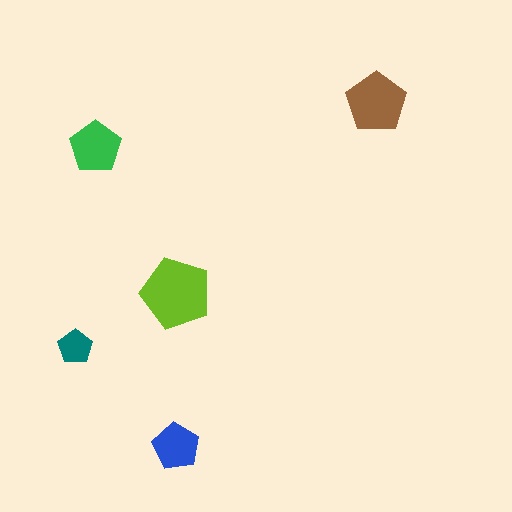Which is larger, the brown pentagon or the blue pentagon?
The brown one.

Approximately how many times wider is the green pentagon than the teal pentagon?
About 1.5 times wider.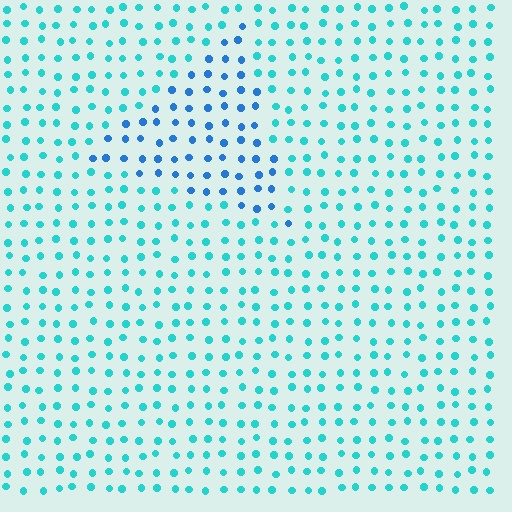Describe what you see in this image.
The image is filled with small cyan elements in a uniform arrangement. A triangle-shaped region is visible where the elements are tinted to a slightly different hue, forming a subtle color boundary.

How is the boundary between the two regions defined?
The boundary is defined purely by a slight shift in hue (about 33 degrees). Spacing, size, and orientation are identical on both sides.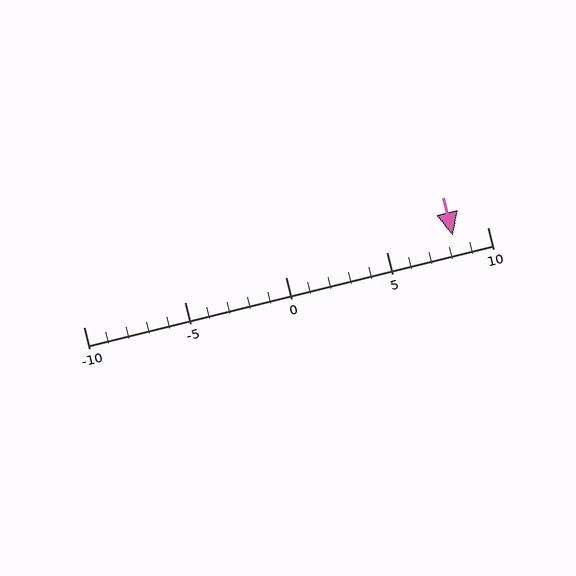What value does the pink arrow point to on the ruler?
The pink arrow points to approximately 8.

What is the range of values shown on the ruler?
The ruler shows values from -10 to 10.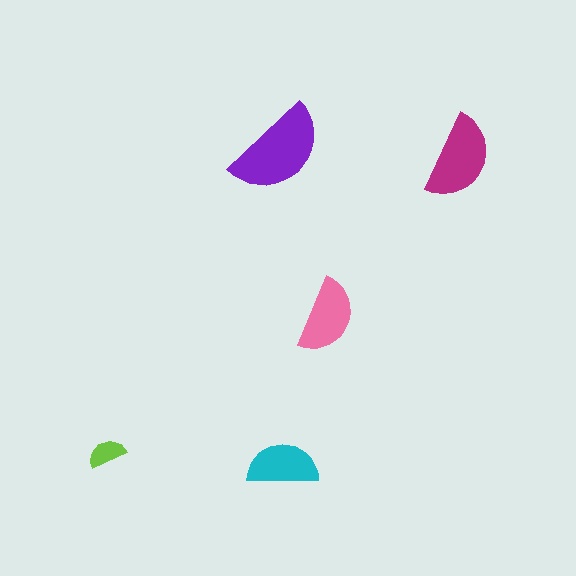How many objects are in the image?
There are 5 objects in the image.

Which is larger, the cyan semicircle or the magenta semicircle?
The magenta one.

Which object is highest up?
The purple semicircle is topmost.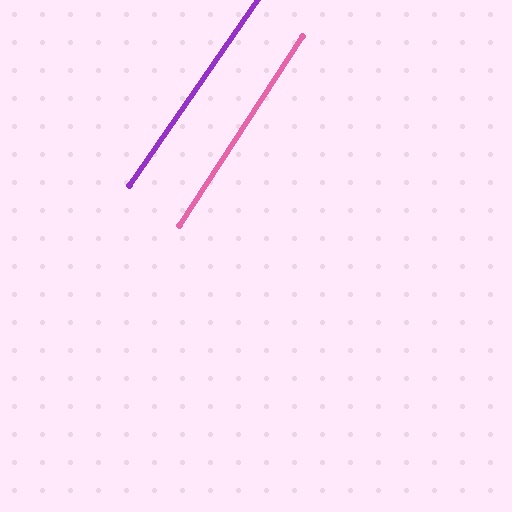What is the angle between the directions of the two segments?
Approximately 1 degree.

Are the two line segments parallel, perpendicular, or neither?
Parallel — their directions differ by only 1.3°.